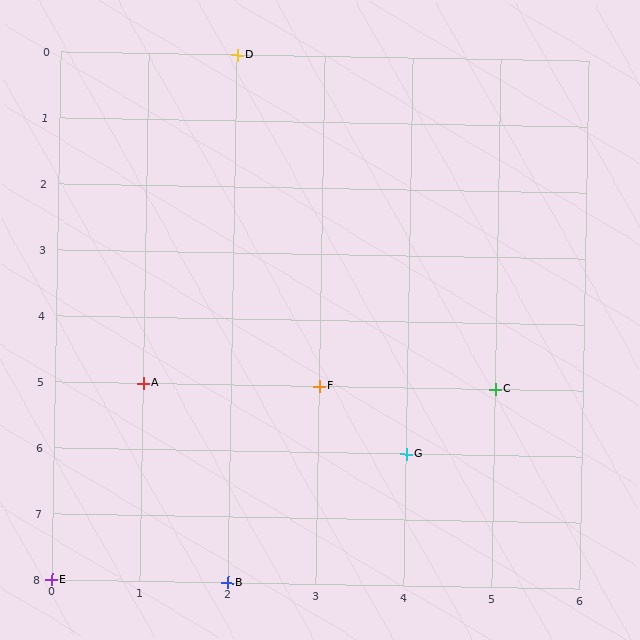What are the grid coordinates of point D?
Point D is at grid coordinates (2, 0).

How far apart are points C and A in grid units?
Points C and A are 4 columns apart.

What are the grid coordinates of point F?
Point F is at grid coordinates (3, 5).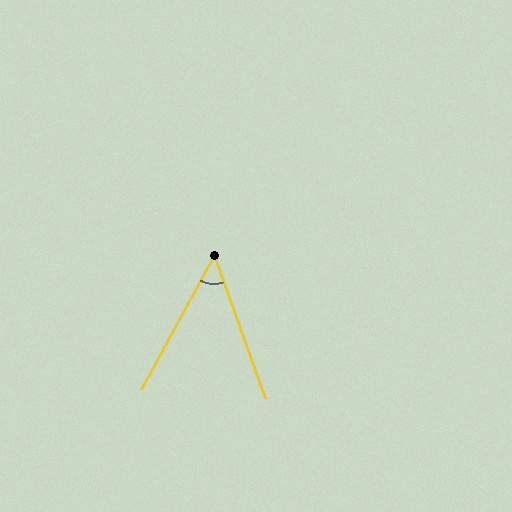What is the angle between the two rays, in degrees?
Approximately 48 degrees.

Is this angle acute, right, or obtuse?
It is acute.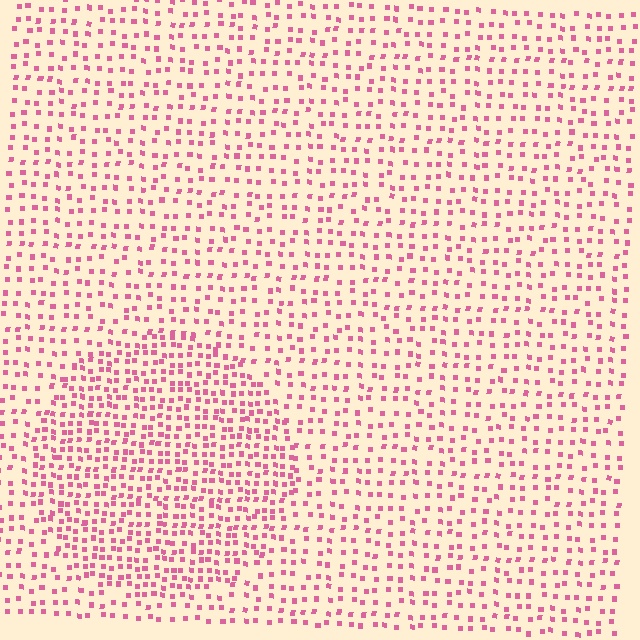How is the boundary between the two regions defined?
The boundary is defined by a change in element density (approximately 1.8x ratio). All elements are the same color, size, and shape.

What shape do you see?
I see a circle.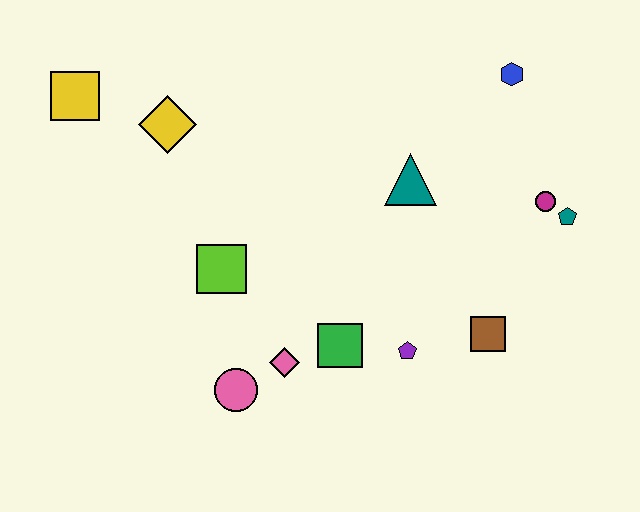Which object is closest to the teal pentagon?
The magenta circle is closest to the teal pentagon.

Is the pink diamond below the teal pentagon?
Yes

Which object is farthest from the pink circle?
The blue hexagon is farthest from the pink circle.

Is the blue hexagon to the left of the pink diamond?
No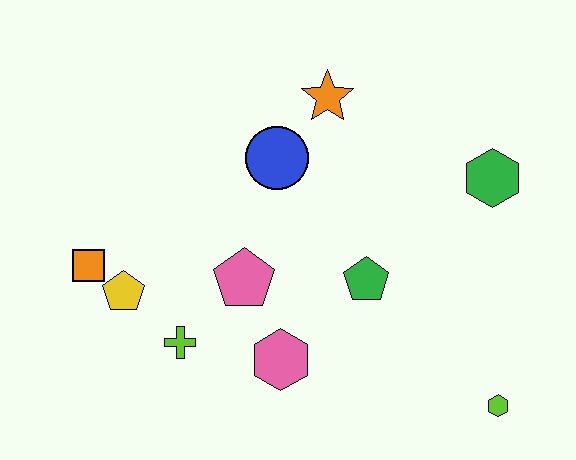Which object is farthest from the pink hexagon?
The green hexagon is farthest from the pink hexagon.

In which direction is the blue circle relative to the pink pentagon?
The blue circle is above the pink pentagon.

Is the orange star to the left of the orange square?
No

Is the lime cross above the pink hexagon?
Yes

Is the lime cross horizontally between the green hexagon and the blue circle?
No